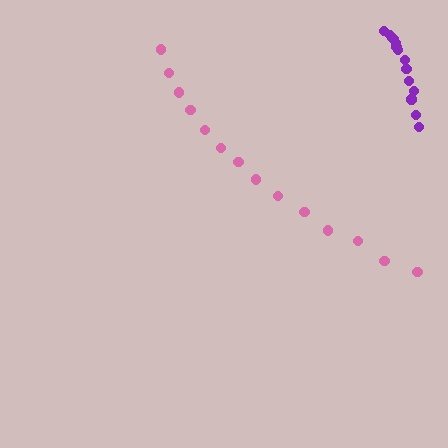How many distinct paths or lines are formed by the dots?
There are 2 distinct paths.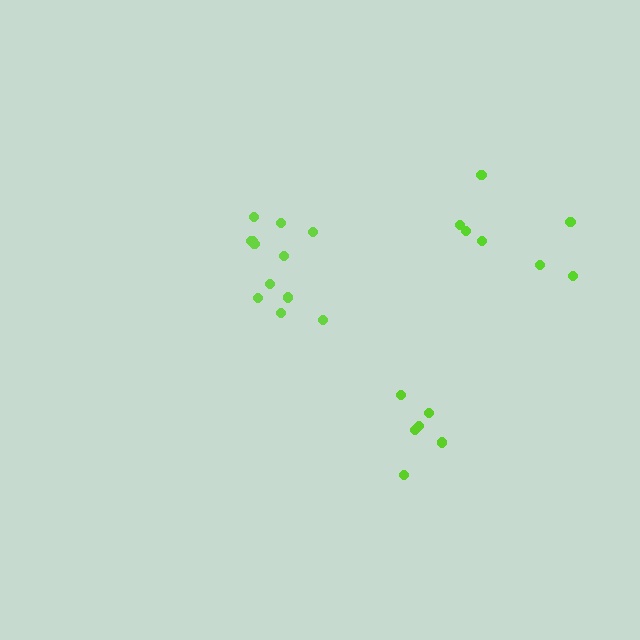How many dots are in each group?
Group 1: 6 dots, Group 2: 12 dots, Group 3: 7 dots (25 total).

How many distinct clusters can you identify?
There are 3 distinct clusters.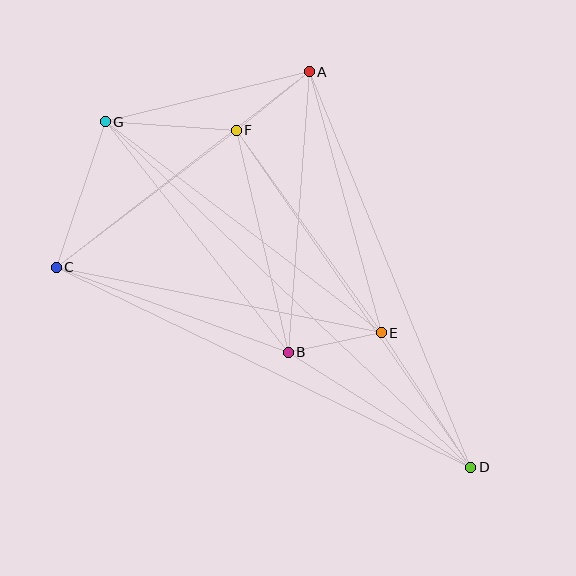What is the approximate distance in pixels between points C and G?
The distance between C and G is approximately 154 pixels.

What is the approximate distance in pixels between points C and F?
The distance between C and F is approximately 226 pixels.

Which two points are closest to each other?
Points A and F are closest to each other.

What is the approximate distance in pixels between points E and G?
The distance between E and G is approximately 347 pixels.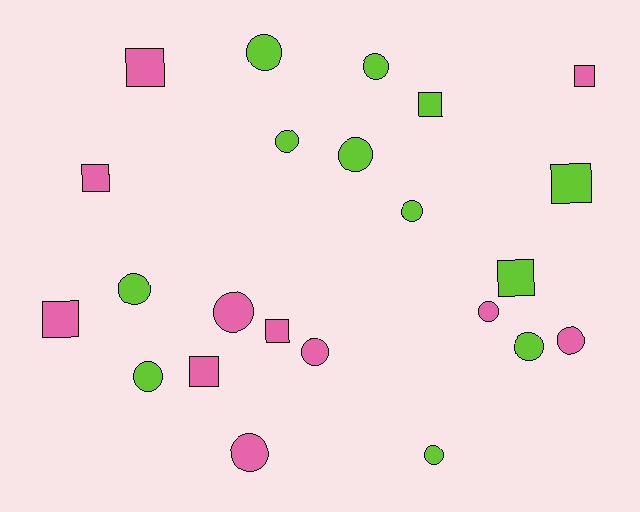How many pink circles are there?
There are 5 pink circles.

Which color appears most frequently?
Lime, with 12 objects.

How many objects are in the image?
There are 23 objects.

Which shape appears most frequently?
Circle, with 14 objects.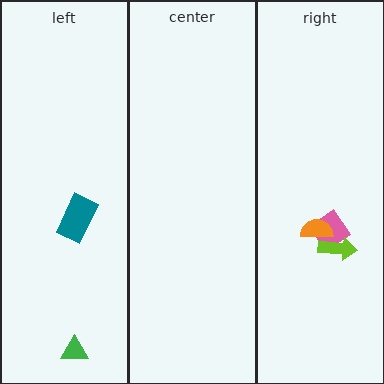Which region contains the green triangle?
The left region.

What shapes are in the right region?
The pink diamond, the orange semicircle, the lime arrow.